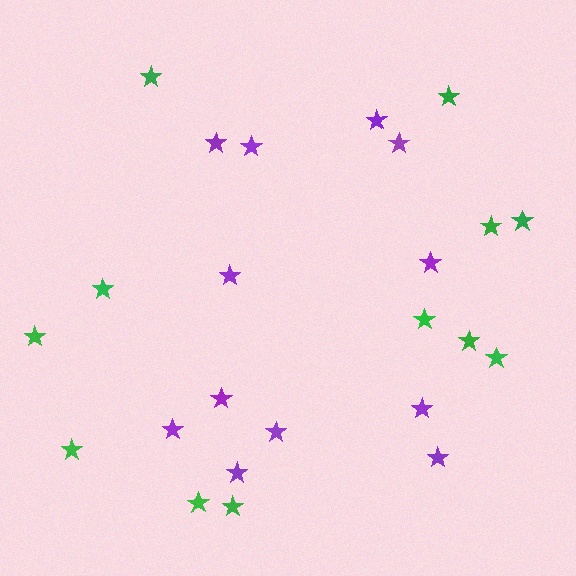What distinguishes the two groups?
There are 2 groups: one group of purple stars (12) and one group of green stars (12).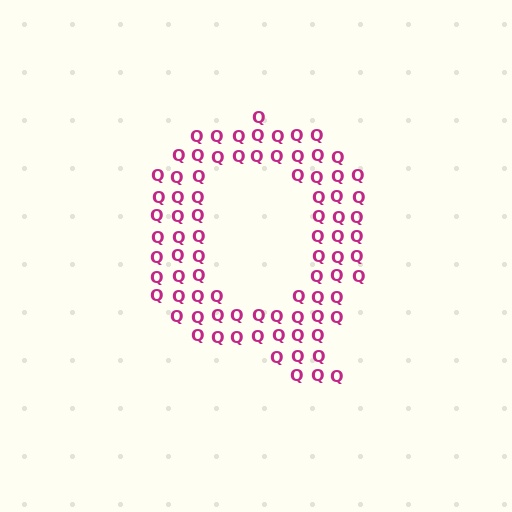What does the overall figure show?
The overall figure shows the letter Q.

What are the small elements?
The small elements are letter Q's.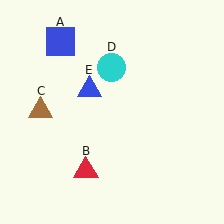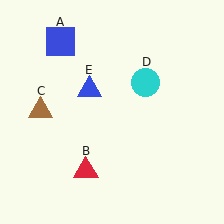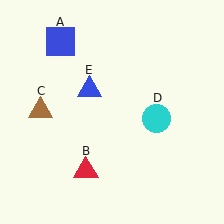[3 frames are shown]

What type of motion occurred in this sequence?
The cyan circle (object D) rotated clockwise around the center of the scene.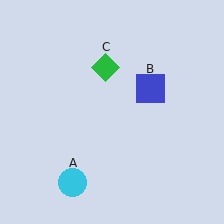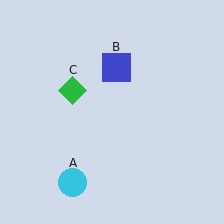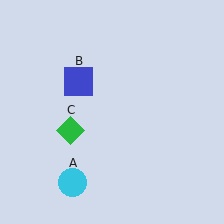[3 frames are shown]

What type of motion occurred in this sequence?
The blue square (object B), green diamond (object C) rotated counterclockwise around the center of the scene.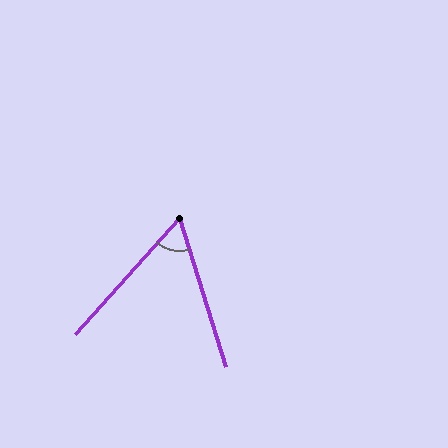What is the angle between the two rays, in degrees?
Approximately 59 degrees.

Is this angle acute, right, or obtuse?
It is acute.